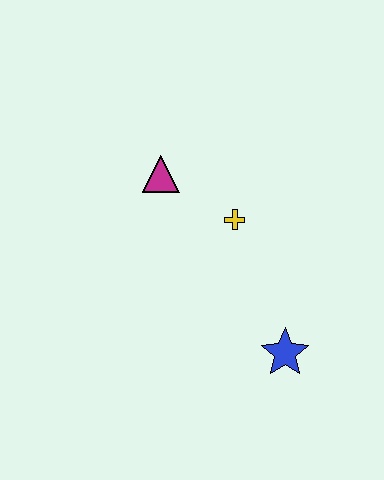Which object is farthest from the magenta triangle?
The blue star is farthest from the magenta triangle.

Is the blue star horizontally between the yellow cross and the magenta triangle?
No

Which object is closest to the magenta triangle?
The yellow cross is closest to the magenta triangle.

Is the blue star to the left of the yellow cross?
No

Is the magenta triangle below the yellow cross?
No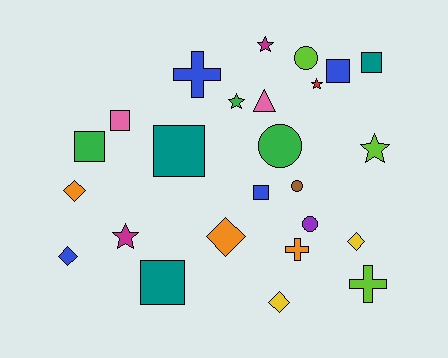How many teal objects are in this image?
There are 3 teal objects.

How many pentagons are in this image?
There are no pentagons.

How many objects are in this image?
There are 25 objects.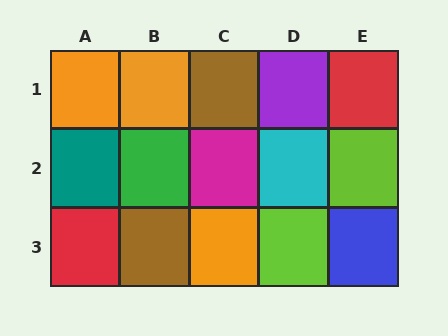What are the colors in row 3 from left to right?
Red, brown, orange, lime, blue.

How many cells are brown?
2 cells are brown.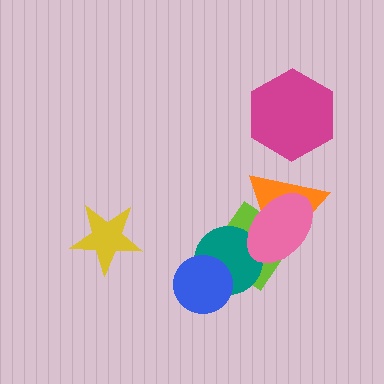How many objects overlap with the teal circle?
3 objects overlap with the teal circle.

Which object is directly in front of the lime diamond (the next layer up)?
The orange triangle is directly in front of the lime diamond.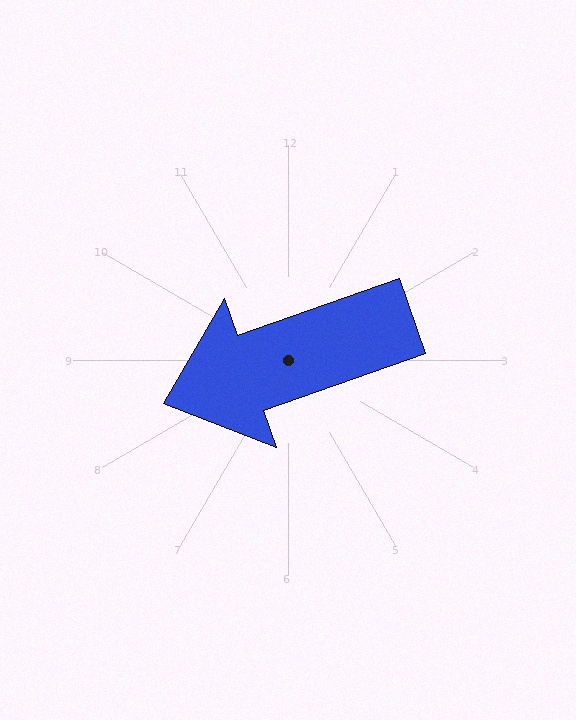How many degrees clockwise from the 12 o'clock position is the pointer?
Approximately 251 degrees.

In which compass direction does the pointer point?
West.